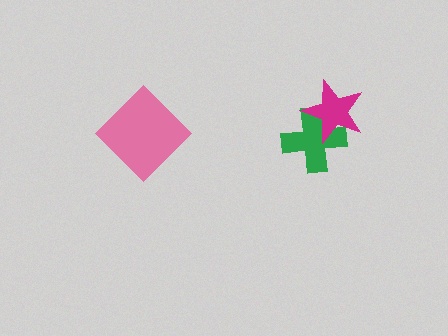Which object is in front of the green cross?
The magenta star is in front of the green cross.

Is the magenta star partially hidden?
No, no other shape covers it.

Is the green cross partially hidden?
Yes, it is partially covered by another shape.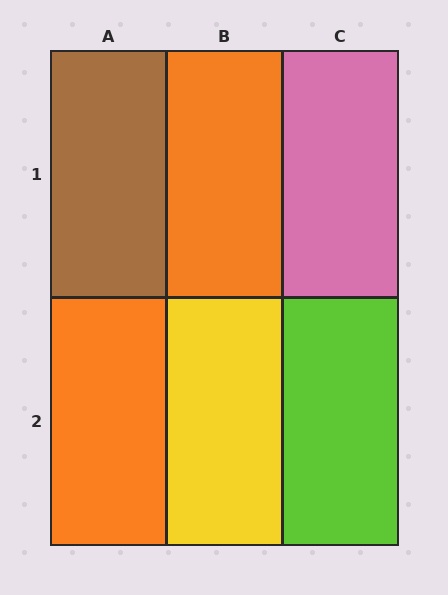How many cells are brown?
1 cell is brown.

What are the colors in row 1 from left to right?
Brown, orange, pink.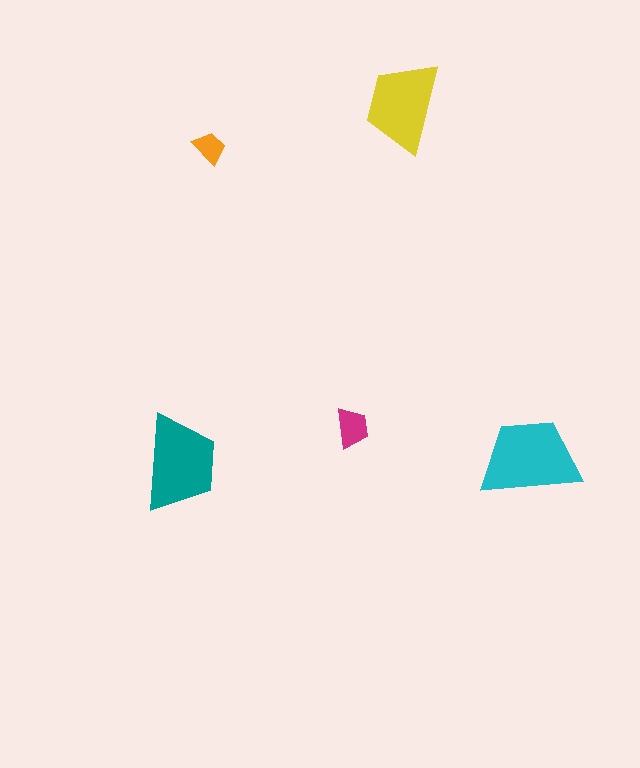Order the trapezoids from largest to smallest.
the cyan one, the teal one, the yellow one, the magenta one, the orange one.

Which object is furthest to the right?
The cyan trapezoid is rightmost.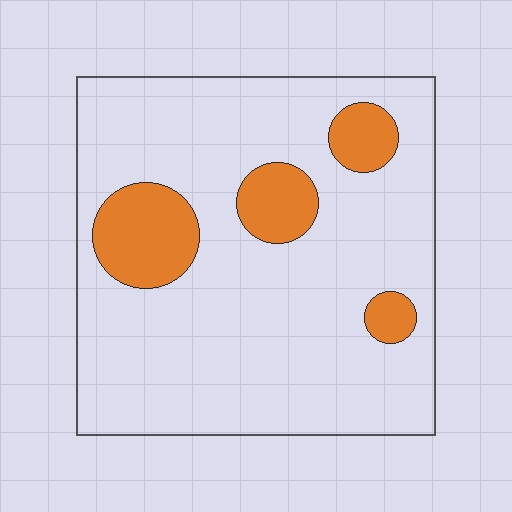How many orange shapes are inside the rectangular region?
4.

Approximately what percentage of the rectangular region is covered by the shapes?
Approximately 15%.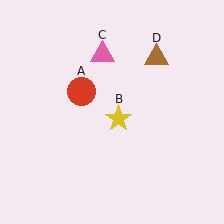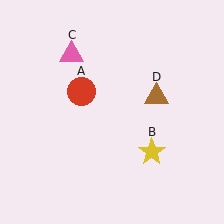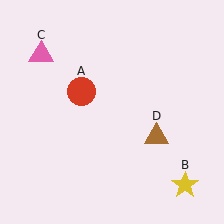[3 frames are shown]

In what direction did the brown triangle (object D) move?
The brown triangle (object D) moved down.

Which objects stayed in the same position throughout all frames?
Red circle (object A) remained stationary.